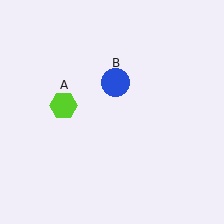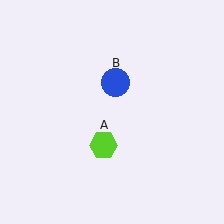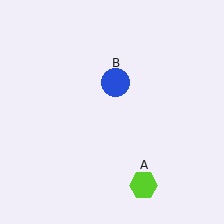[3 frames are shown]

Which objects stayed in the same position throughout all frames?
Blue circle (object B) remained stationary.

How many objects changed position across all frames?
1 object changed position: lime hexagon (object A).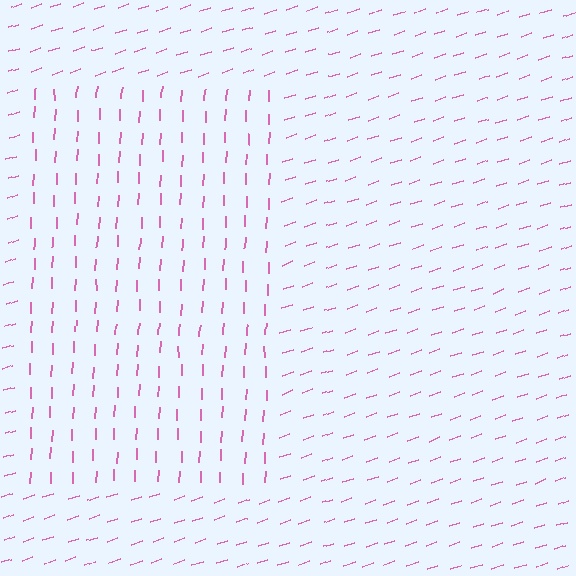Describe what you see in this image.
The image is filled with small pink line segments. A rectangle region in the image has lines oriented differently from the surrounding lines, creating a visible texture boundary.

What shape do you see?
I see a rectangle.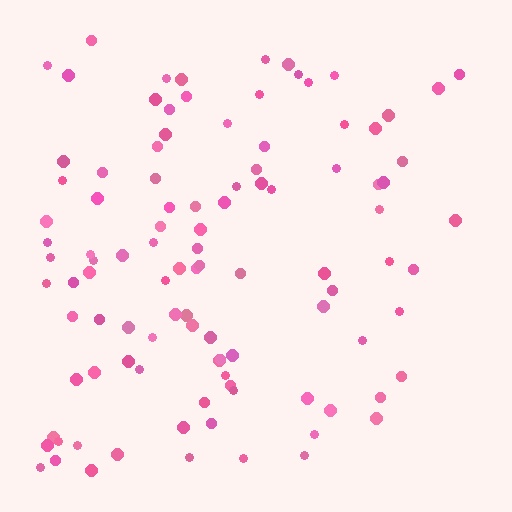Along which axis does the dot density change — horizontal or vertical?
Horizontal.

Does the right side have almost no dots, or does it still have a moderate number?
Still a moderate number, just noticeably fewer than the left.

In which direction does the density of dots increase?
From right to left, with the left side densest.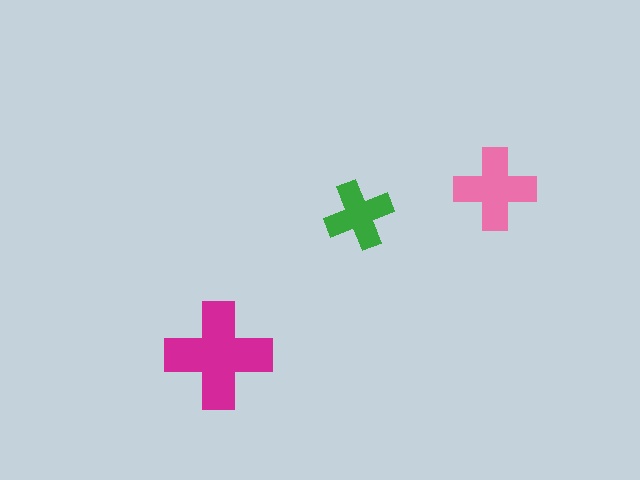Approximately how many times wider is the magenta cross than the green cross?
About 1.5 times wider.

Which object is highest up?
The pink cross is topmost.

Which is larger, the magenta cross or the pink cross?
The magenta one.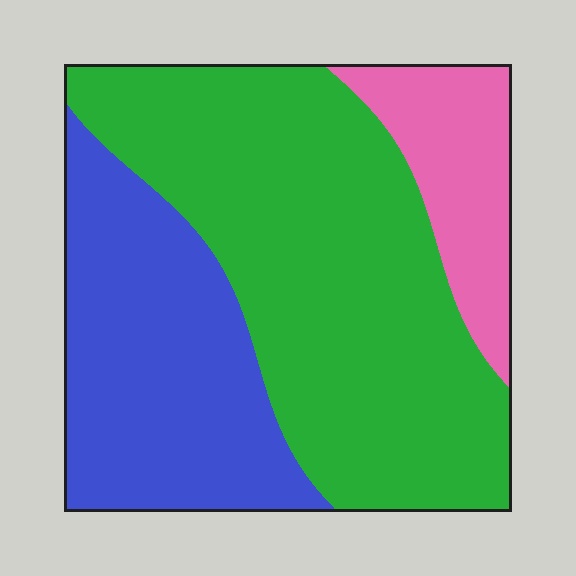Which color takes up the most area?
Green, at roughly 55%.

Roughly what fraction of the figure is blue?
Blue takes up about one third (1/3) of the figure.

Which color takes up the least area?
Pink, at roughly 15%.